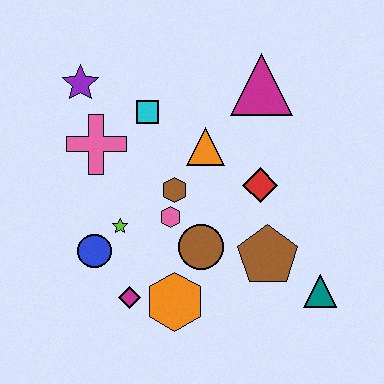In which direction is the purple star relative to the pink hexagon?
The purple star is above the pink hexagon.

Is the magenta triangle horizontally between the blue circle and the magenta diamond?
No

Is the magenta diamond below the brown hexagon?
Yes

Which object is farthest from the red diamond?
The purple star is farthest from the red diamond.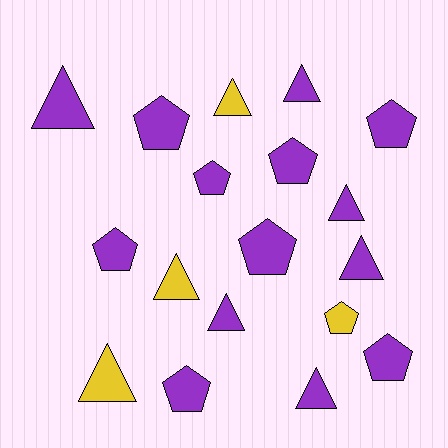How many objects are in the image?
There are 18 objects.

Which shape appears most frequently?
Pentagon, with 9 objects.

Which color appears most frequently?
Purple, with 14 objects.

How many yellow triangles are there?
There are 3 yellow triangles.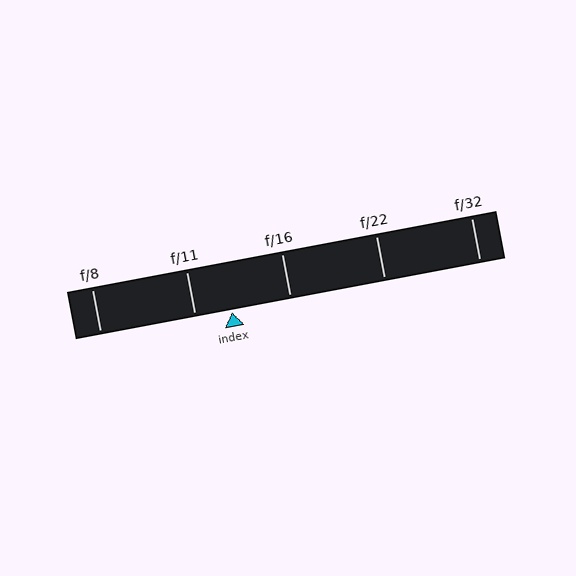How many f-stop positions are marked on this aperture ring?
There are 5 f-stop positions marked.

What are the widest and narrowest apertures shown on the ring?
The widest aperture shown is f/8 and the narrowest is f/32.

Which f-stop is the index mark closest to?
The index mark is closest to f/11.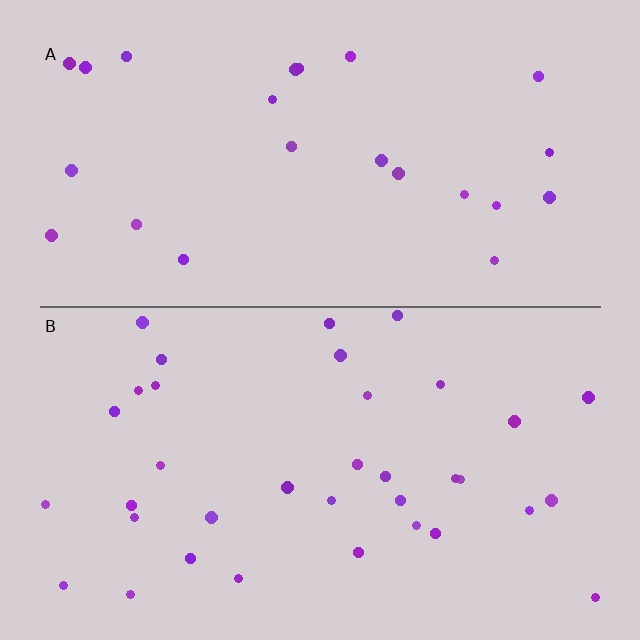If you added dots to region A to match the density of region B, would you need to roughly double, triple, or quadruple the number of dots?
Approximately double.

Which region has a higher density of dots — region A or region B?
B (the bottom).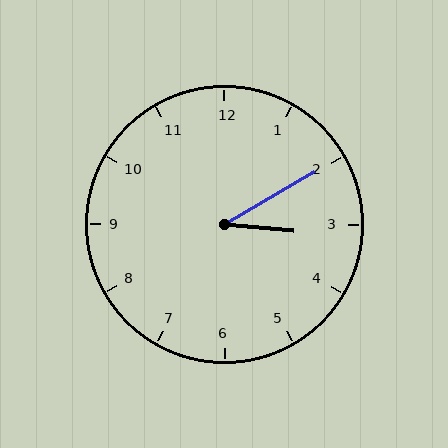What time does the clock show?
3:10.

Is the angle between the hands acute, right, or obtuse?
It is acute.